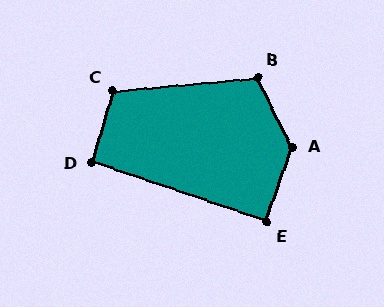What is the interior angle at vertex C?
Approximately 112 degrees (obtuse).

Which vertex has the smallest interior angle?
E, at approximately 91 degrees.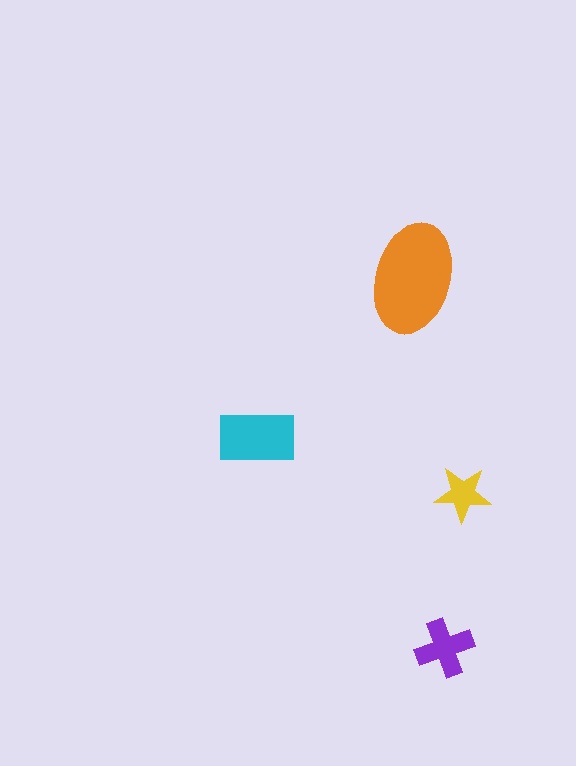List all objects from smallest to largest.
The yellow star, the purple cross, the cyan rectangle, the orange ellipse.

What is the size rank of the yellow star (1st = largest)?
4th.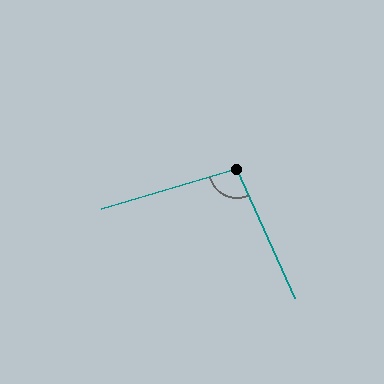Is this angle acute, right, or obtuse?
It is obtuse.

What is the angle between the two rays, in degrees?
Approximately 98 degrees.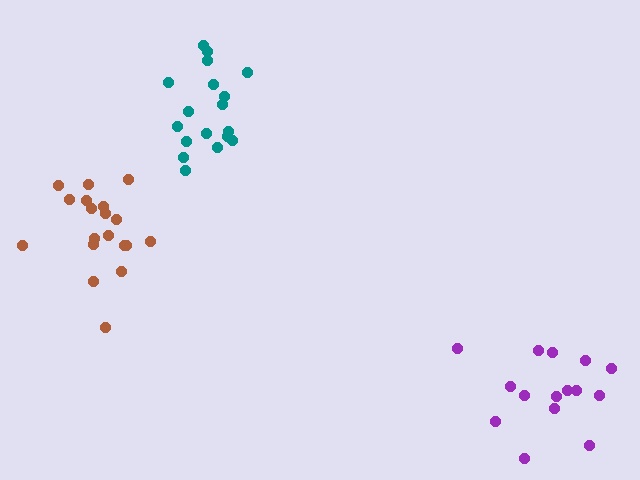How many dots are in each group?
Group 1: 18 dots, Group 2: 19 dots, Group 3: 15 dots (52 total).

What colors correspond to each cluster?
The clusters are colored: teal, brown, purple.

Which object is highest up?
The teal cluster is topmost.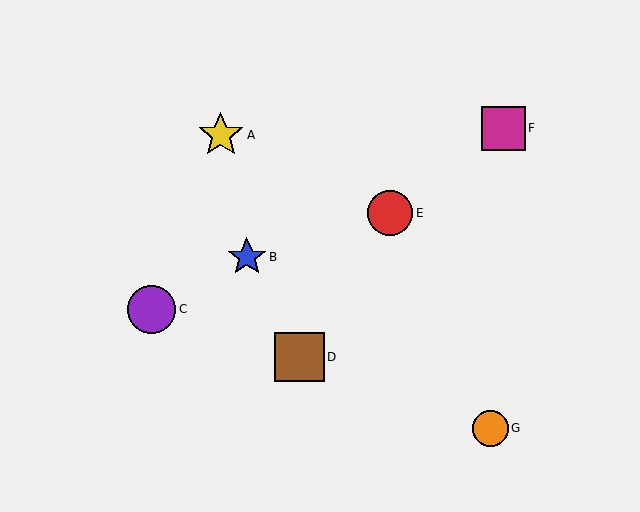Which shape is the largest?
The brown square (labeled D) is the largest.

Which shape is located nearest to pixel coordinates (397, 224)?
The red circle (labeled E) at (390, 213) is nearest to that location.